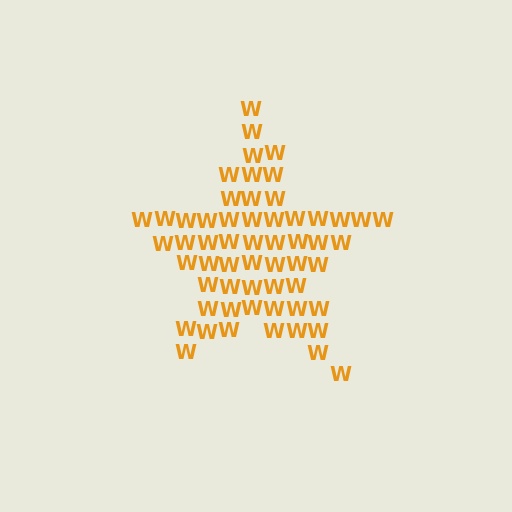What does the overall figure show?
The overall figure shows a star.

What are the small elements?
The small elements are letter W's.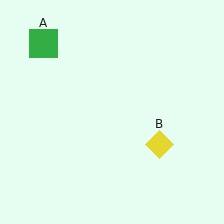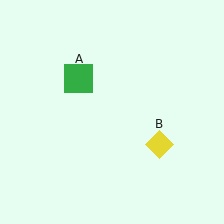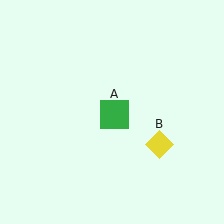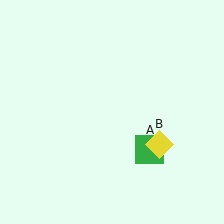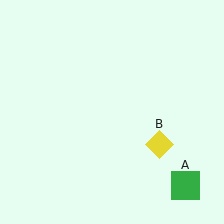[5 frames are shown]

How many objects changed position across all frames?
1 object changed position: green square (object A).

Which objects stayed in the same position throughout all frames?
Yellow diamond (object B) remained stationary.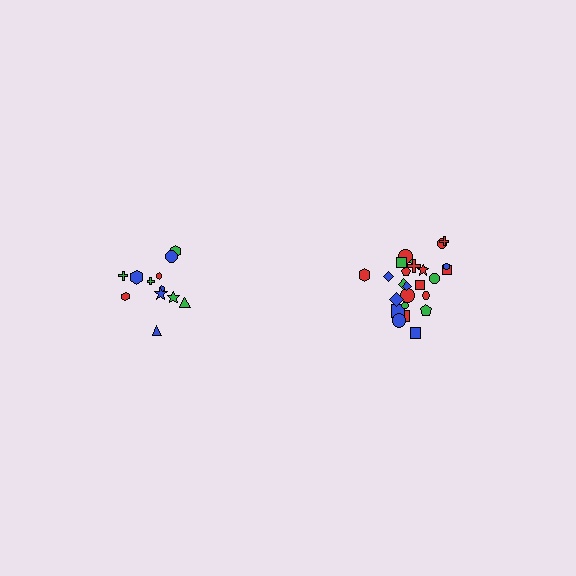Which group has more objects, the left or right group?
The right group.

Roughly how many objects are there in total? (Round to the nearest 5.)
Roughly 35 objects in total.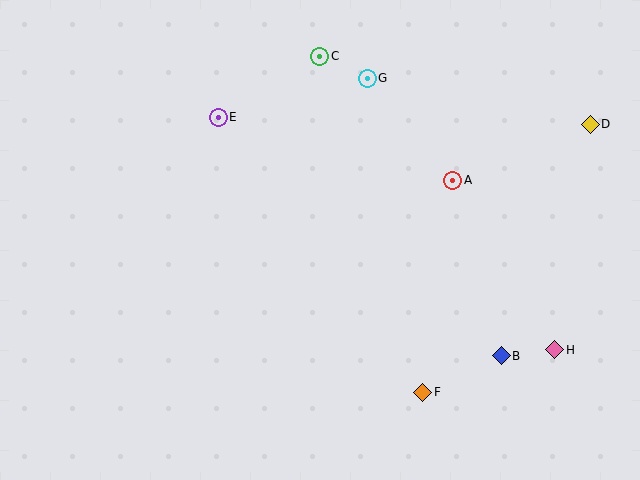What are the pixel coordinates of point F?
Point F is at (423, 392).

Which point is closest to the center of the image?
Point A at (453, 180) is closest to the center.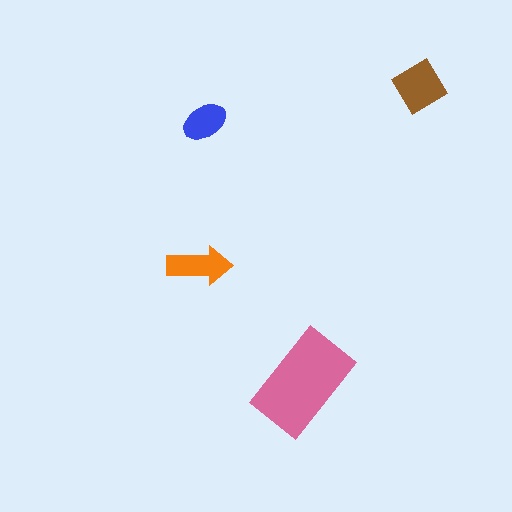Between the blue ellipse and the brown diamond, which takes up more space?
The brown diamond.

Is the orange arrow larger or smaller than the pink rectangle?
Smaller.